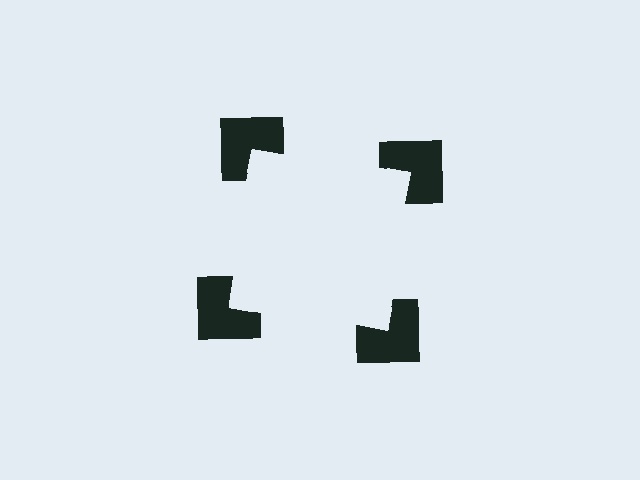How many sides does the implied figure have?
4 sides.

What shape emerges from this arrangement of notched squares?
An illusory square — its edges are inferred from the aligned wedge cuts in the notched squares, not physically drawn.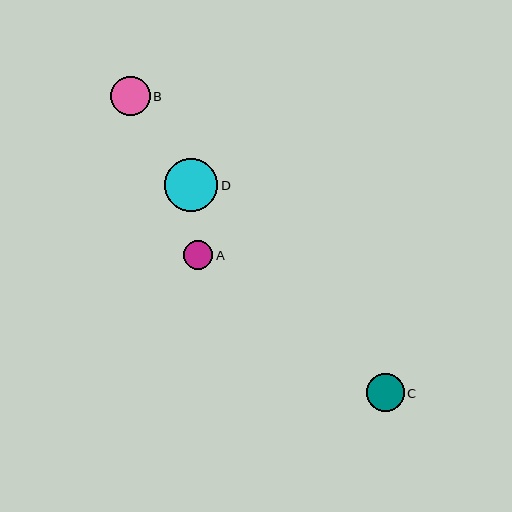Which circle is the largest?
Circle D is the largest with a size of approximately 53 pixels.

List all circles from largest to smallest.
From largest to smallest: D, B, C, A.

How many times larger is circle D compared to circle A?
Circle D is approximately 1.8 times the size of circle A.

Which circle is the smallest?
Circle A is the smallest with a size of approximately 30 pixels.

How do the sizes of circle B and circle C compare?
Circle B and circle C are approximately the same size.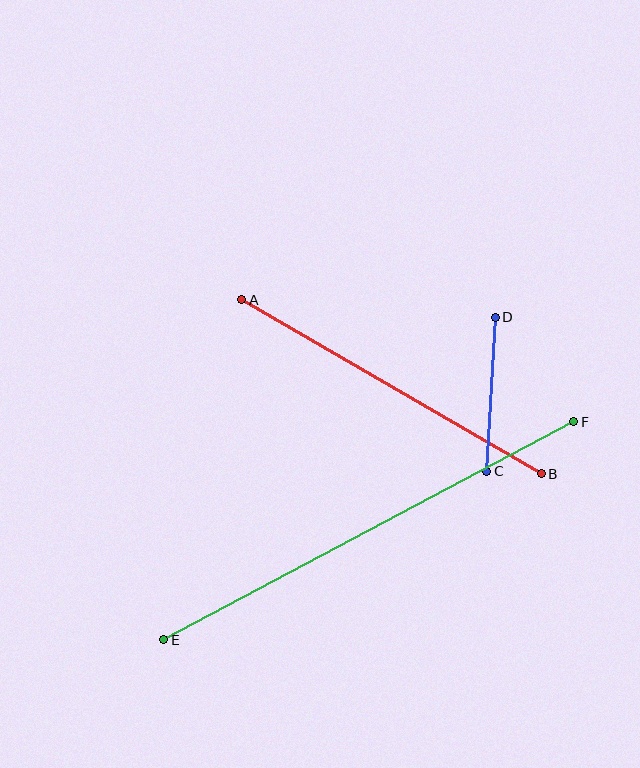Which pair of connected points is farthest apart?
Points E and F are farthest apart.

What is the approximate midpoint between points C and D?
The midpoint is at approximately (491, 394) pixels.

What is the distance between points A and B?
The distance is approximately 346 pixels.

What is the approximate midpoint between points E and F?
The midpoint is at approximately (369, 531) pixels.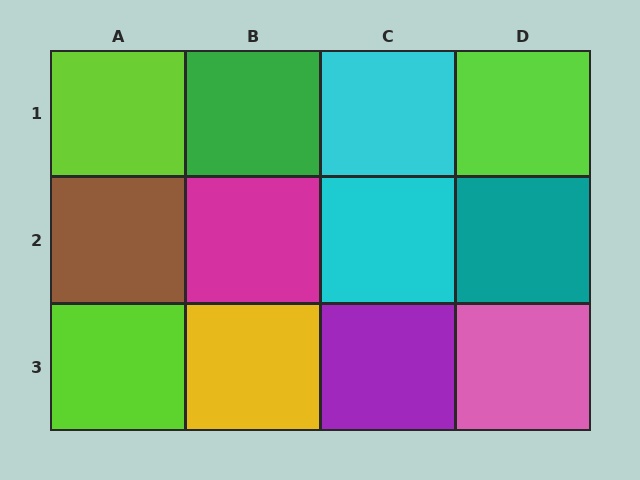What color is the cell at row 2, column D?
Teal.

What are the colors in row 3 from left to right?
Lime, yellow, purple, pink.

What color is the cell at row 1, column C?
Cyan.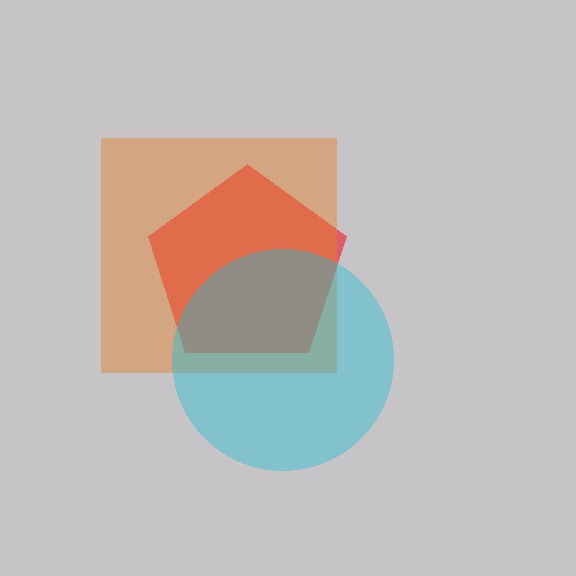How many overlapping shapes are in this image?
There are 3 overlapping shapes in the image.